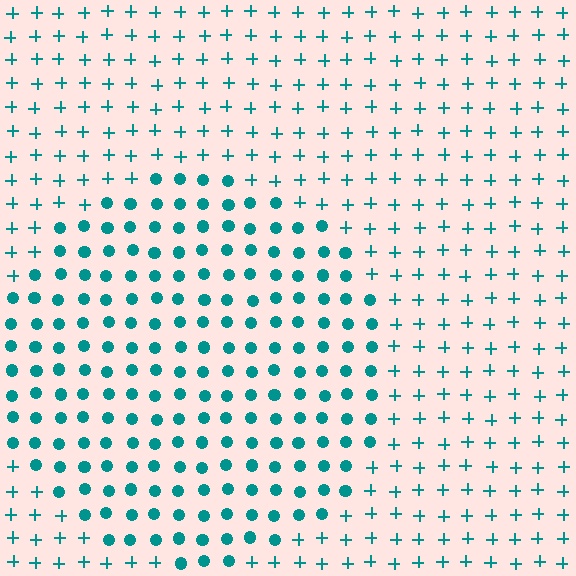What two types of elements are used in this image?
The image uses circles inside the circle region and plus signs outside it.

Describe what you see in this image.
The image is filled with small teal elements arranged in a uniform grid. A circle-shaped region contains circles, while the surrounding area contains plus signs. The boundary is defined purely by the change in element shape.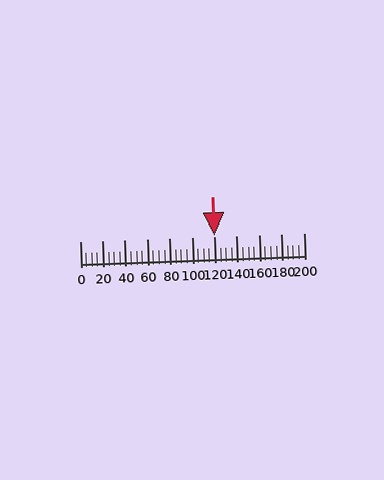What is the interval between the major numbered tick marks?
The major tick marks are spaced 20 units apart.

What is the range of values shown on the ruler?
The ruler shows values from 0 to 200.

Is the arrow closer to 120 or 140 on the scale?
The arrow is closer to 120.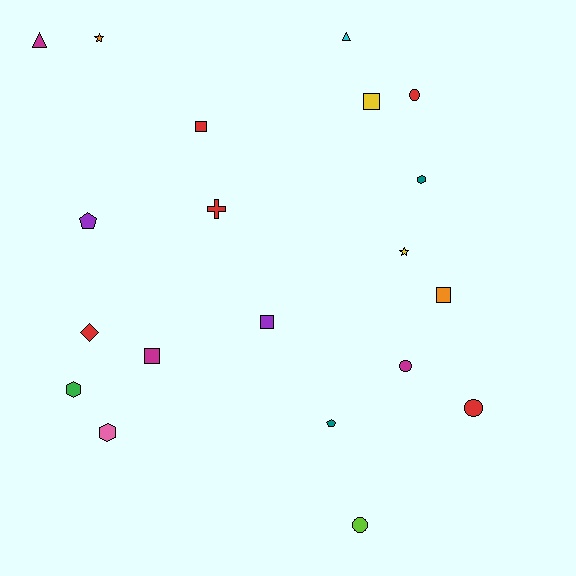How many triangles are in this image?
There are 2 triangles.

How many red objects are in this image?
There are 5 red objects.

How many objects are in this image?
There are 20 objects.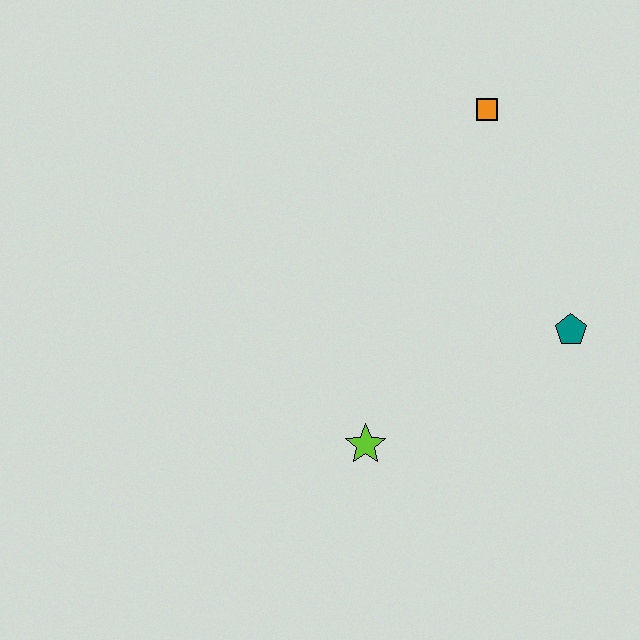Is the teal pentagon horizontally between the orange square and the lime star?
No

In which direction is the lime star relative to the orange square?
The lime star is below the orange square.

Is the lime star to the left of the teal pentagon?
Yes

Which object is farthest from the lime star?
The orange square is farthest from the lime star.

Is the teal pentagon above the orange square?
No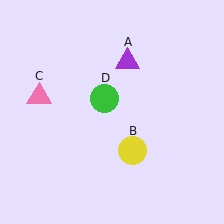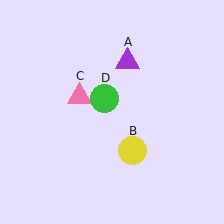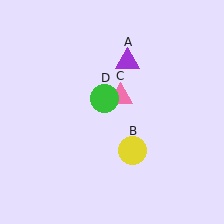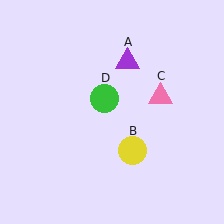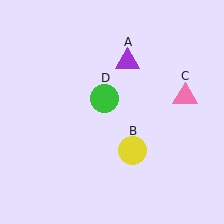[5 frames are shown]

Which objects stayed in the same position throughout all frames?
Purple triangle (object A) and yellow circle (object B) and green circle (object D) remained stationary.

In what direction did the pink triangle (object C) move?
The pink triangle (object C) moved right.